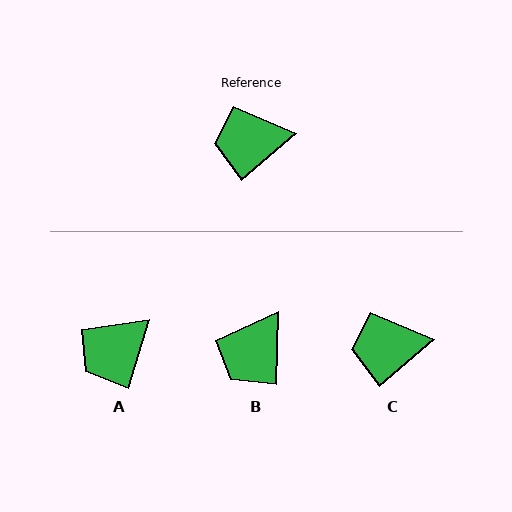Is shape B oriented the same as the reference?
No, it is off by about 48 degrees.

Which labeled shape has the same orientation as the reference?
C.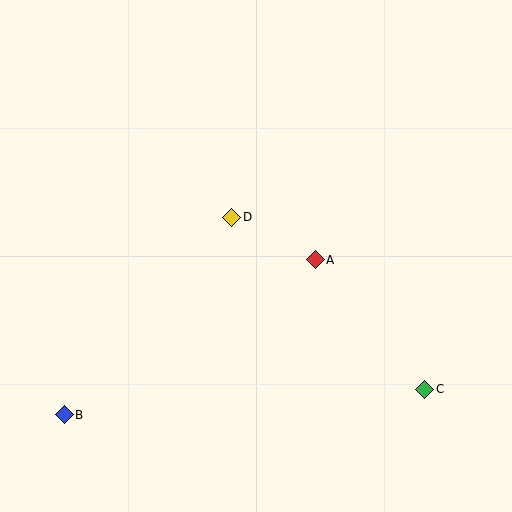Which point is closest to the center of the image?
Point D at (232, 217) is closest to the center.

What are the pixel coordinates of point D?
Point D is at (232, 217).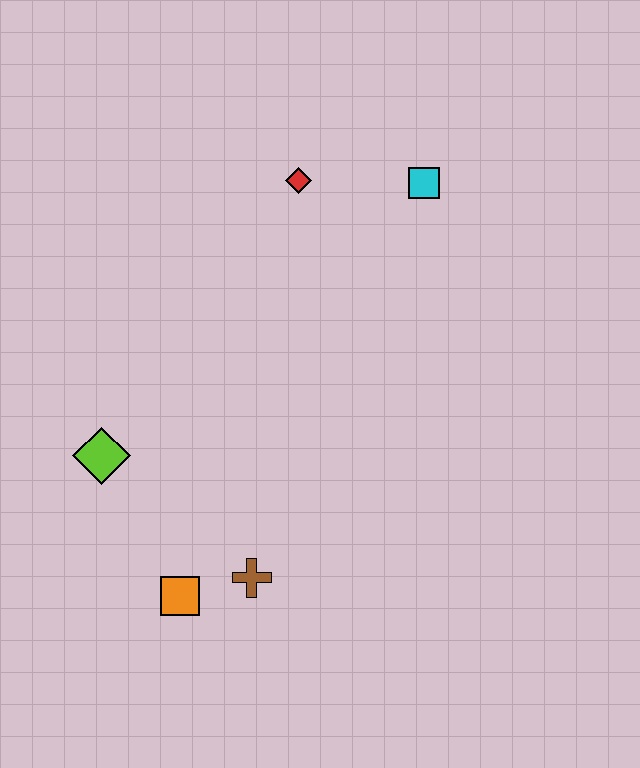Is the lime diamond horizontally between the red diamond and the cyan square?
No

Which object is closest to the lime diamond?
The orange square is closest to the lime diamond.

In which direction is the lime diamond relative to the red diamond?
The lime diamond is below the red diamond.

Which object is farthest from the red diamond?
The orange square is farthest from the red diamond.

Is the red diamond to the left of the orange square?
No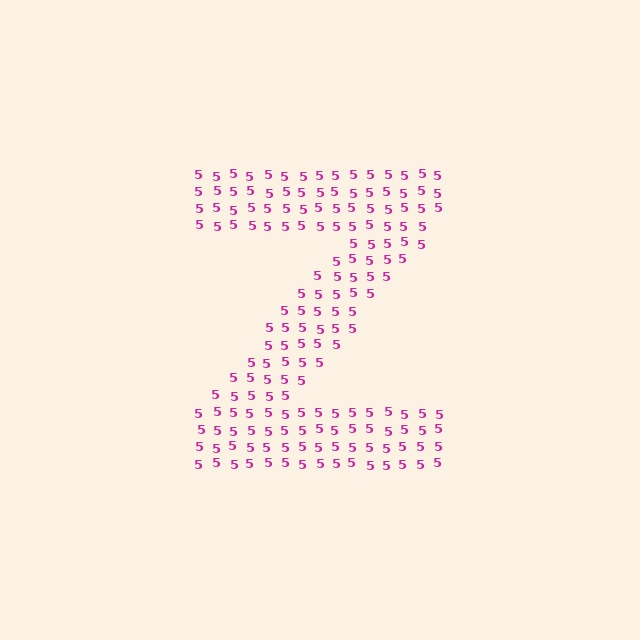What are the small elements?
The small elements are digit 5's.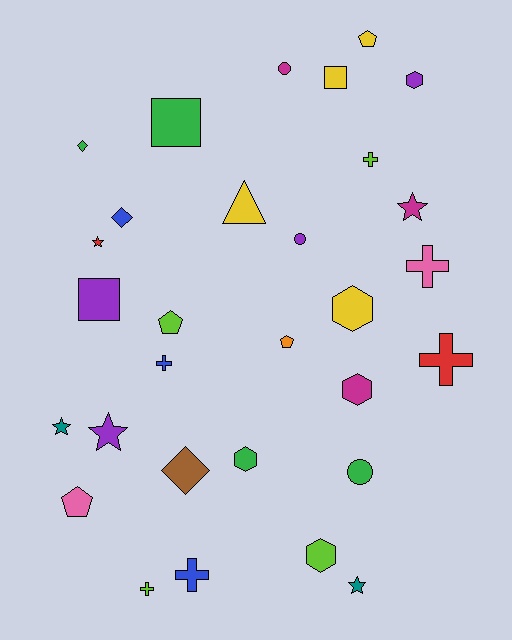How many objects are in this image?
There are 30 objects.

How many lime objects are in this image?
There are 4 lime objects.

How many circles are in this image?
There are 3 circles.